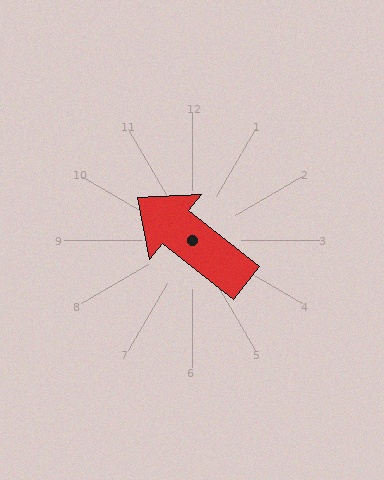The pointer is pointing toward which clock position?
Roughly 10 o'clock.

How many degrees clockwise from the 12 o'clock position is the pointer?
Approximately 308 degrees.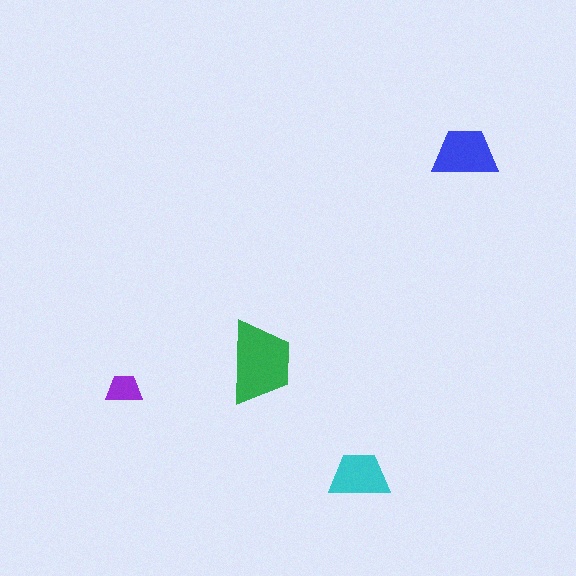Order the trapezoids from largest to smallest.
the green one, the blue one, the cyan one, the purple one.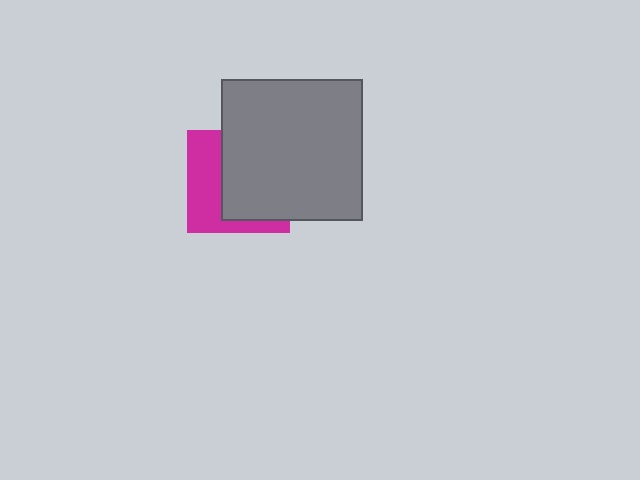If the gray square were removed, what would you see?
You would see the complete magenta square.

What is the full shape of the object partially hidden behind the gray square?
The partially hidden object is a magenta square.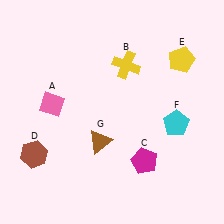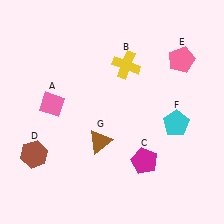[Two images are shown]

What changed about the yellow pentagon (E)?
In Image 1, E is yellow. In Image 2, it changed to pink.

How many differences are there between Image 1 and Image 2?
There is 1 difference between the two images.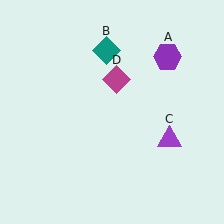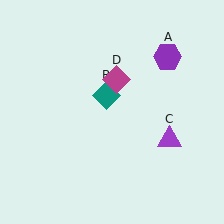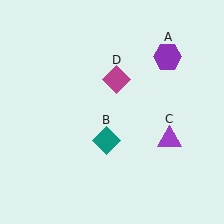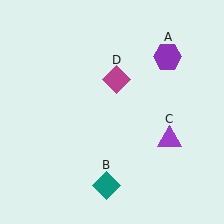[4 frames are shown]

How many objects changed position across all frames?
1 object changed position: teal diamond (object B).